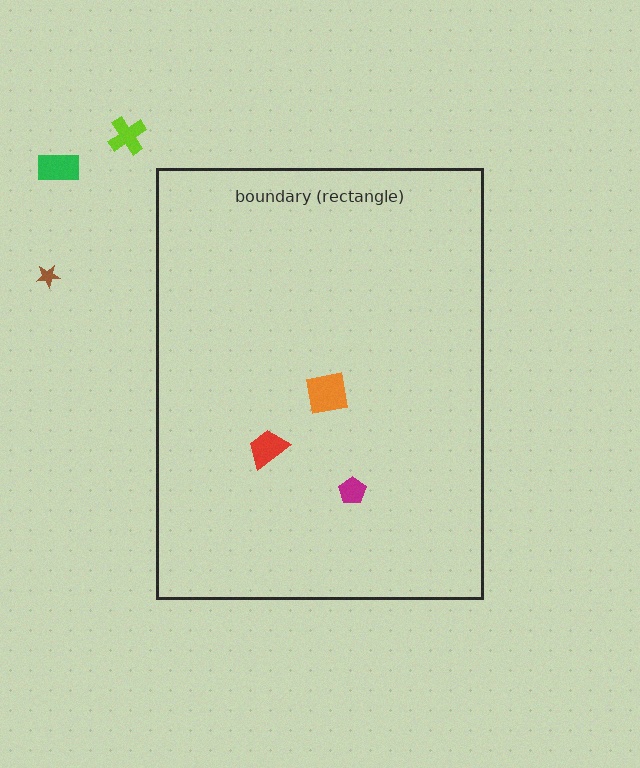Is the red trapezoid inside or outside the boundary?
Inside.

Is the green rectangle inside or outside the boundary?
Outside.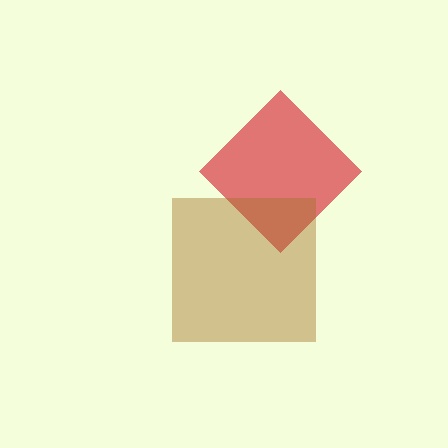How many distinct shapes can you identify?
There are 2 distinct shapes: a red diamond, a brown square.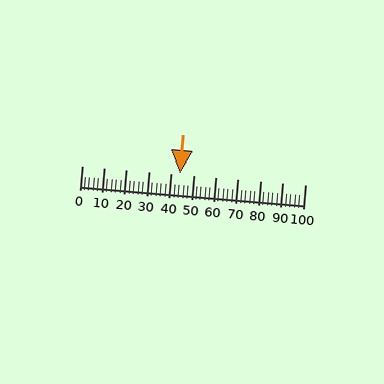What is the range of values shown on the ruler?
The ruler shows values from 0 to 100.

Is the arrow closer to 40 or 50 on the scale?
The arrow is closer to 40.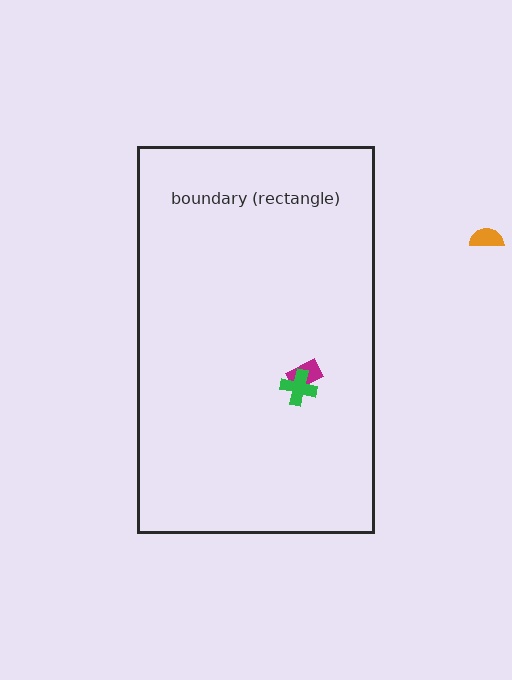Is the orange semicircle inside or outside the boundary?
Outside.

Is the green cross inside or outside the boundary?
Inside.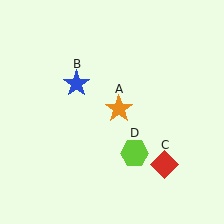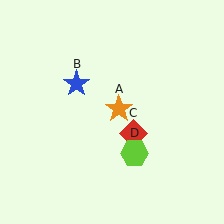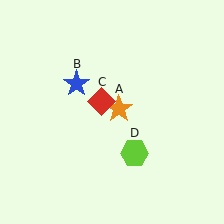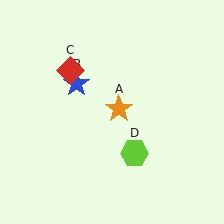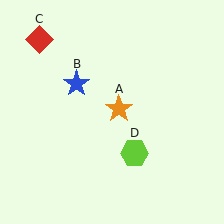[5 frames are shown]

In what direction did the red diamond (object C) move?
The red diamond (object C) moved up and to the left.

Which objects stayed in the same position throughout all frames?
Orange star (object A) and blue star (object B) and lime hexagon (object D) remained stationary.